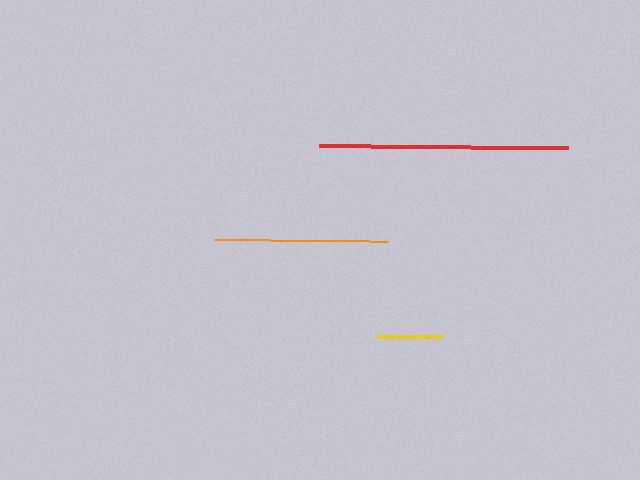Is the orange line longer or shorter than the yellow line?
The orange line is longer than the yellow line.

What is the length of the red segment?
The red segment is approximately 249 pixels long.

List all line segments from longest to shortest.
From longest to shortest: red, orange, yellow.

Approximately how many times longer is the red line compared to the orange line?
The red line is approximately 1.4 times the length of the orange line.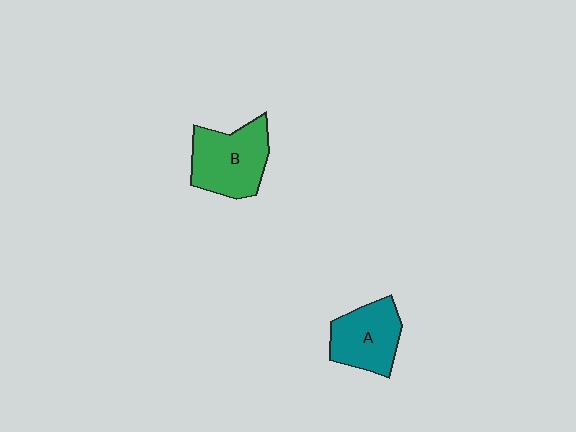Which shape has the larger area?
Shape B (green).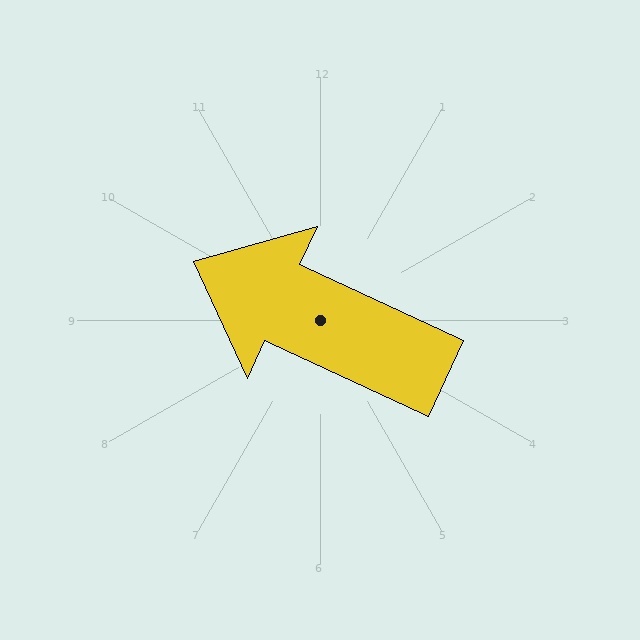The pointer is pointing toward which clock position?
Roughly 10 o'clock.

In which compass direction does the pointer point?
Northwest.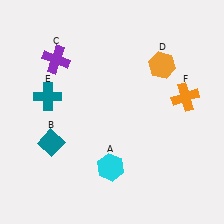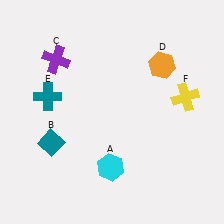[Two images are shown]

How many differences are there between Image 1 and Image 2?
There is 1 difference between the two images.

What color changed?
The cross (F) changed from orange in Image 1 to yellow in Image 2.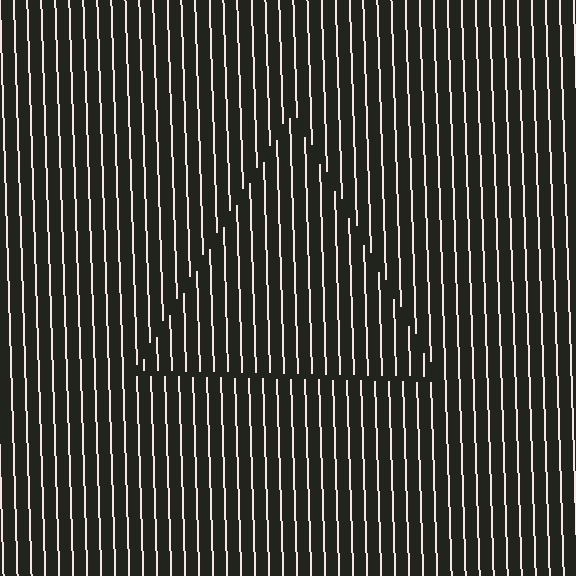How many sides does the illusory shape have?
3 sides — the line-ends trace a triangle.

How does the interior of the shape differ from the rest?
The interior of the shape contains the same grating, shifted by half a period — the contour is defined by the phase discontinuity where line-ends from the inner and outer gratings abut.